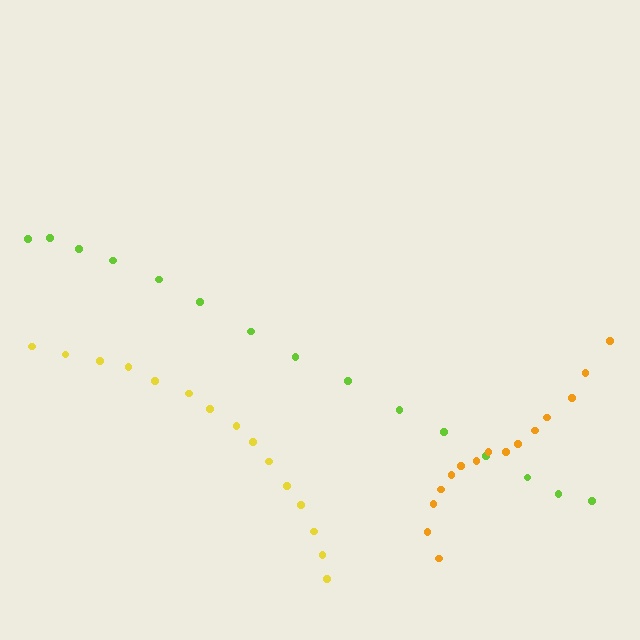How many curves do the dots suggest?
There are 3 distinct paths.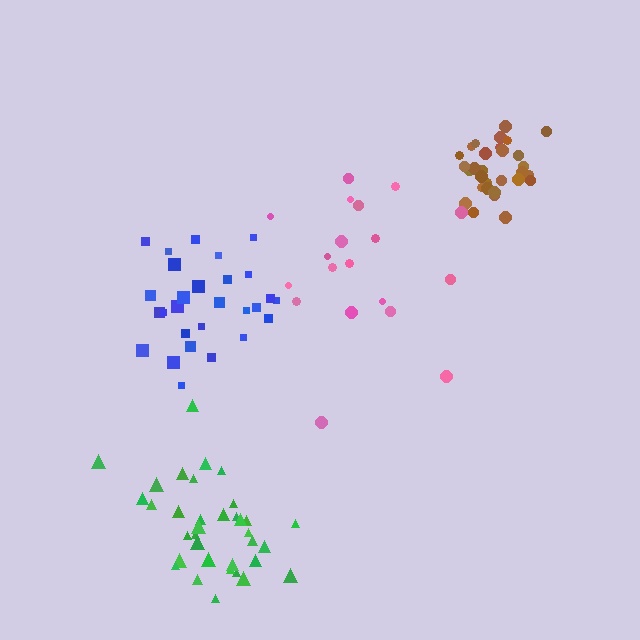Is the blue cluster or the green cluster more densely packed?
Green.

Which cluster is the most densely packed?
Brown.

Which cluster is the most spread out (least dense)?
Pink.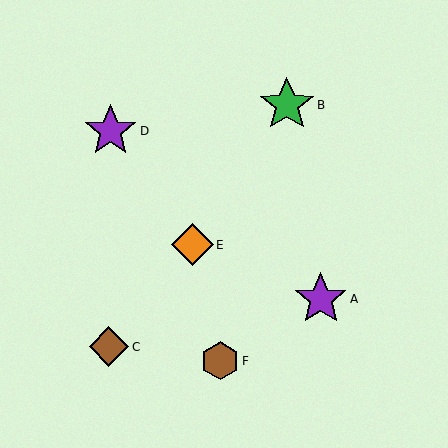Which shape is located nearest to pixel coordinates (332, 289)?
The purple star (labeled A) at (321, 299) is nearest to that location.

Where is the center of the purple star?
The center of the purple star is at (321, 299).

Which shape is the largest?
The green star (labeled B) is the largest.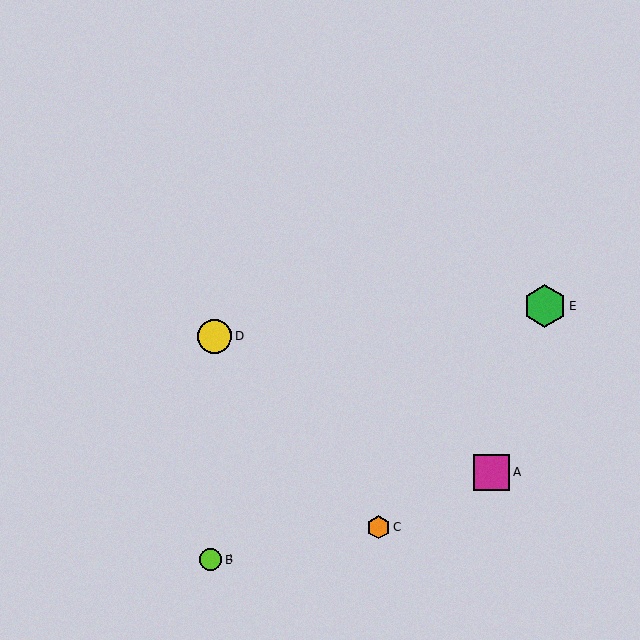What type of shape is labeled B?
Shape B is a lime circle.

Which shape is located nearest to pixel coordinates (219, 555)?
The lime circle (labeled B) at (211, 559) is nearest to that location.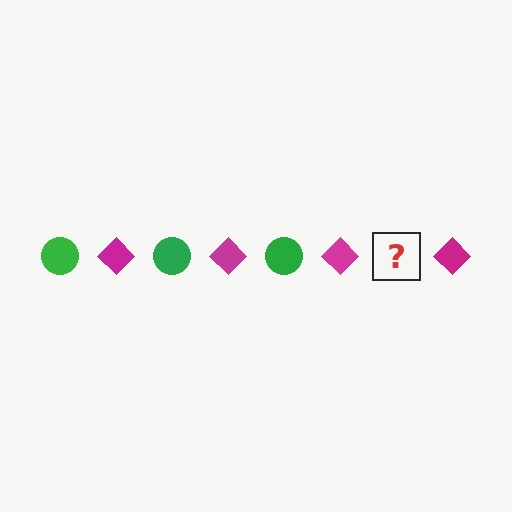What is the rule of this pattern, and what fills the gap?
The rule is that the pattern alternates between green circle and magenta diamond. The gap should be filled with a green circle.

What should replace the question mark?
The question mark should be replaced with a green circle.